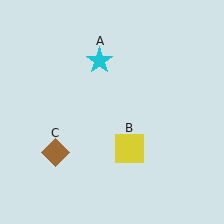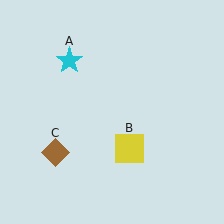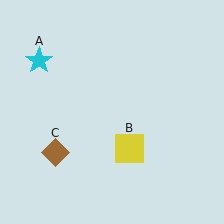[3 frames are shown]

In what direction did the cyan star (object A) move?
The cyan star (object A) moved left.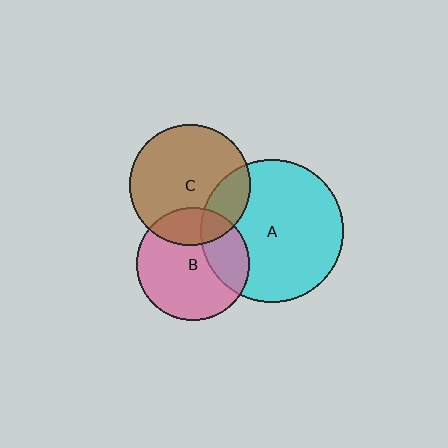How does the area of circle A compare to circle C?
Approximately 1.4 times.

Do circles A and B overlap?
Yes.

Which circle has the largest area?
Circle A (cyan).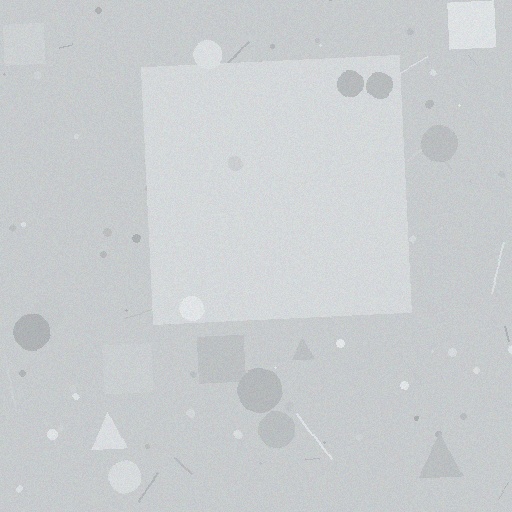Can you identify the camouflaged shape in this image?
The camouflaged shape is a square.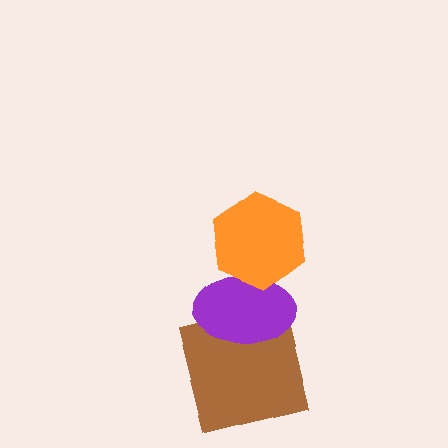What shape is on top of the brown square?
The purple ellipse is on top of the brown square.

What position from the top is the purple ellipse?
The purple ellipse is 2nd from the top.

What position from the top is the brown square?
The brown square is 3rd from the top.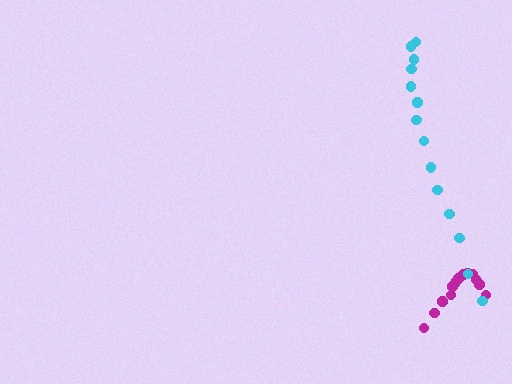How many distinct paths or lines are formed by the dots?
There are 2 distinct paths.